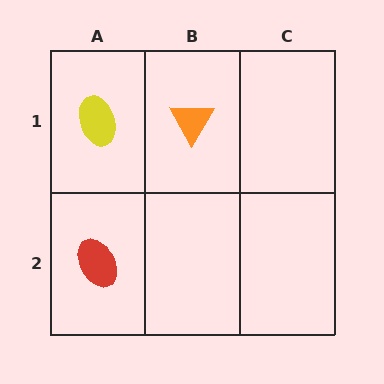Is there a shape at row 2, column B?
No, that cell is empty.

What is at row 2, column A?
A red ellipse.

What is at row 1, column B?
An orange triangle.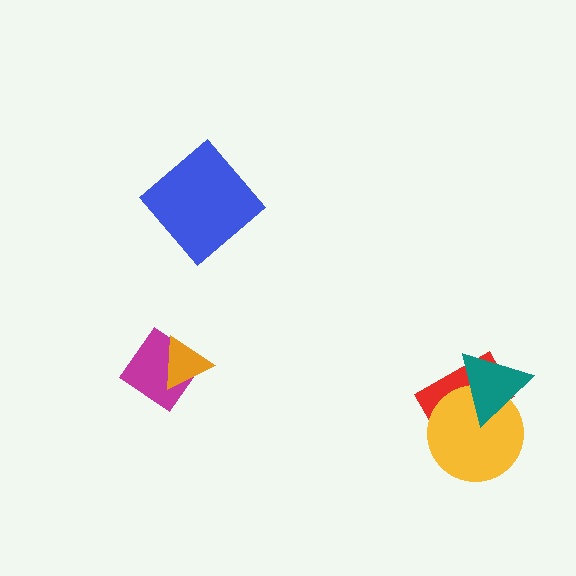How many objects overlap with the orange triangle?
1 object overlaps with the orange triangle.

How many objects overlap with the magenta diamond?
1 object overlaps with the magenta diamond.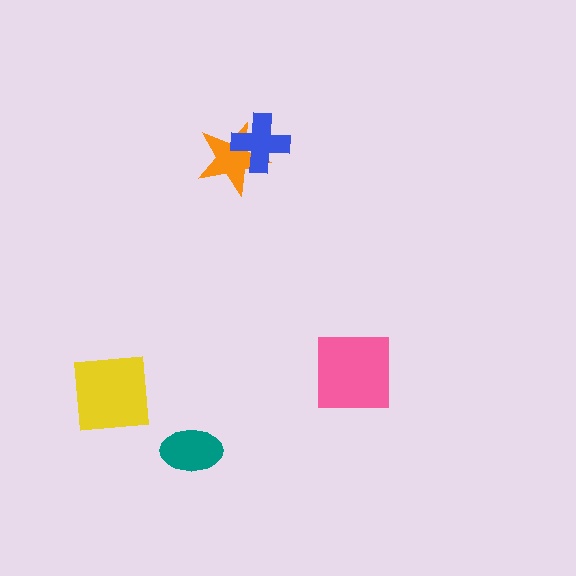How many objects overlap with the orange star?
1 object overlaps with the orange star.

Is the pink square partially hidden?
No, no other shape covers it.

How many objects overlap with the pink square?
0 objects overlap with the pink square.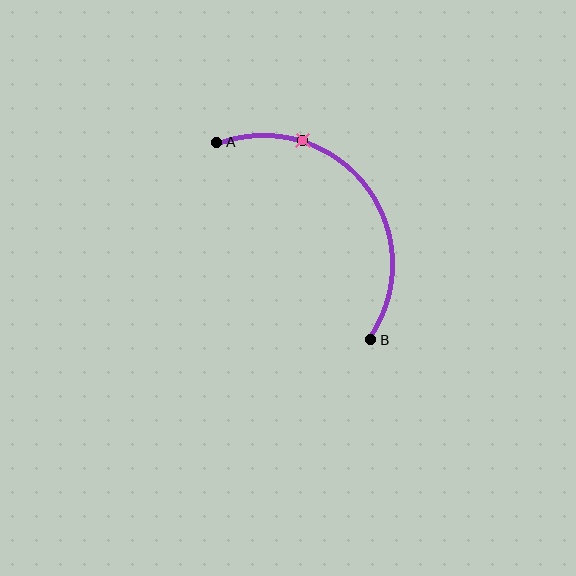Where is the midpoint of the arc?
The arc midpoint is the point on the curve farthest from the straight line joining A and B. It sits above and to the right of that line.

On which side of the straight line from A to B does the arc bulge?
The arc bulges above and to the right of the straight line connecting A and B.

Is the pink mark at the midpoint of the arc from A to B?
No. The pink mark lies on the arc but is closer to endpoint A. The arc midpoint would be at the point on the curve equidistant along the arc from both A and B.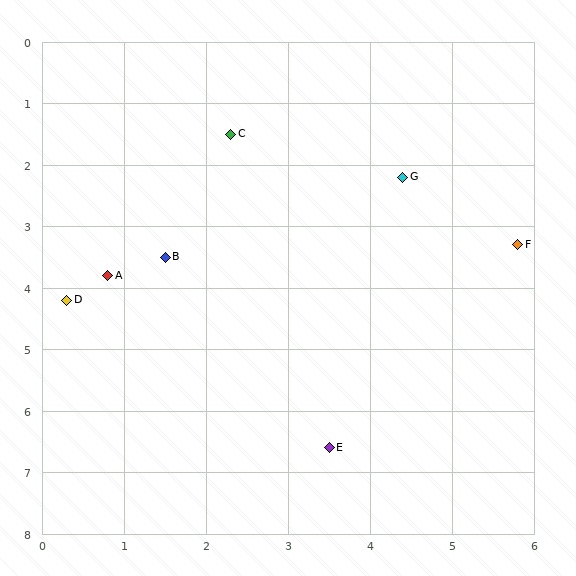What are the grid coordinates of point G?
Point G is at approximately (4.4, 2.2).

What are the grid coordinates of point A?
Point A is at approximately (0.8, 3.8).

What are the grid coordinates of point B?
Point B is at approximately (1.5, 3.5).